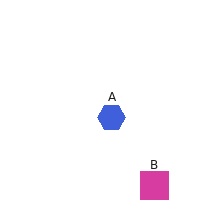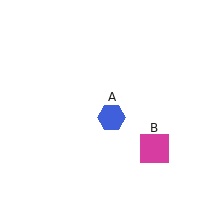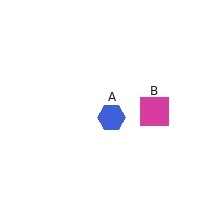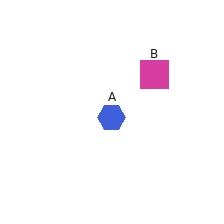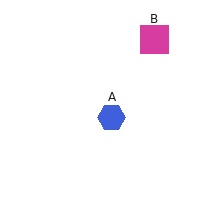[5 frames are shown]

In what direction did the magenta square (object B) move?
The magenta square (object B) moved up.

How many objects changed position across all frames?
1 object changed position: magenta square (object B).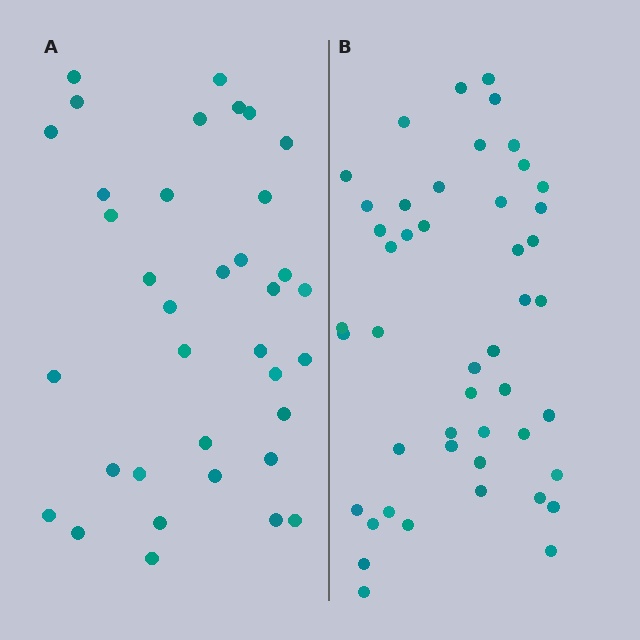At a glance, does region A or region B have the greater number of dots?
Region B (the right region) has more dots.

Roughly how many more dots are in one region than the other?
Region B has roughly 12 or so more dots than region A.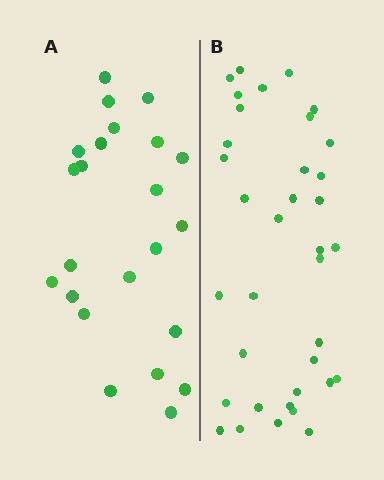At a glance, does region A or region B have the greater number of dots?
Region B (the right region) has more dots.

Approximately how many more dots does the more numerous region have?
Region B has approximately 15 more dots than region A.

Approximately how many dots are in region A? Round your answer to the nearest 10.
About 20 dots. (The exact count is 23, which rounds to 20.)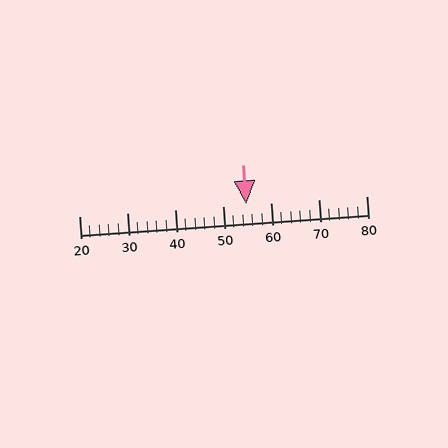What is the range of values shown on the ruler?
The ruler shows values from 20 to 80.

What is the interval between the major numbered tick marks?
The major tick marks are spaced 10 units apart.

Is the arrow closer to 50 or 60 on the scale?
The arrow is closer to 50.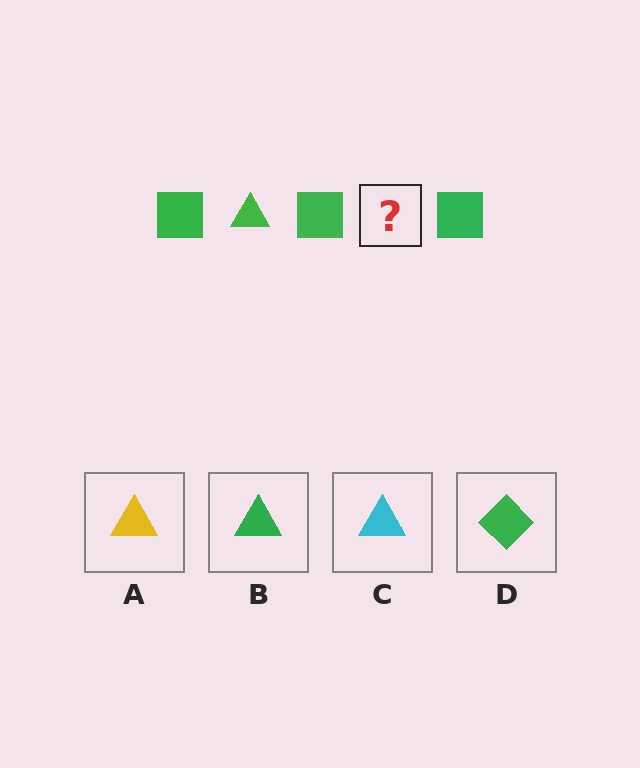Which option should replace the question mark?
Option B.